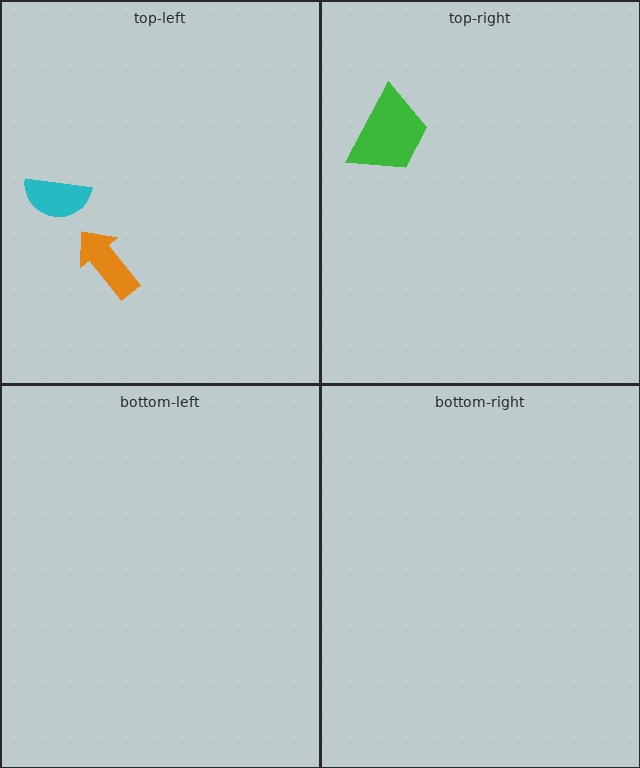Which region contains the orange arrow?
The top-left region.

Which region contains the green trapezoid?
The top-right region.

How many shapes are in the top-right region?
1.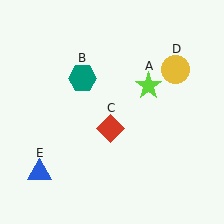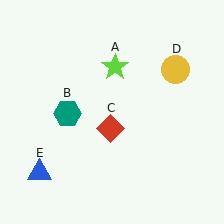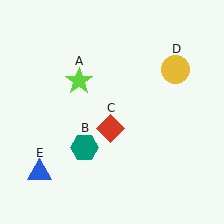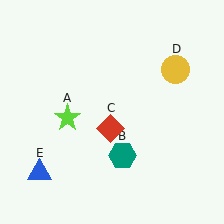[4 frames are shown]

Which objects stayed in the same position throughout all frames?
Red diamond (object C) and yellow circle (object D) and blue triangle (object E) remained stationary.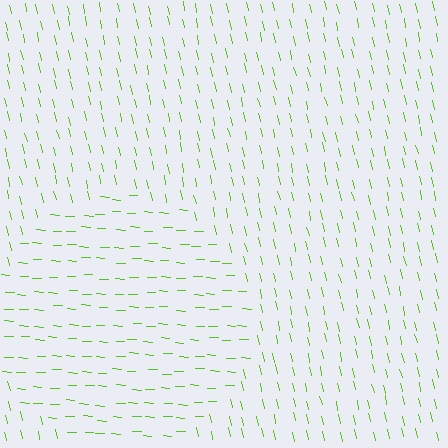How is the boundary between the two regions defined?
The boundary is defined purely by a change in line orientation (approximately 75 degrees difference). All lines are the same color and thickness.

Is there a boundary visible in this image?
Yes, there is a texture boundary formed by a change in line orientation.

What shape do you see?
I see a circle.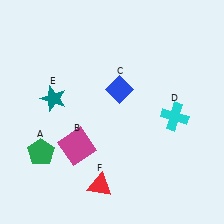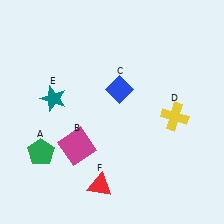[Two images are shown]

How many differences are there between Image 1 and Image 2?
There is 1 difference between the two images.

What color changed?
The cross (D) changed from cyan in Image 1 to yellow in Image 2.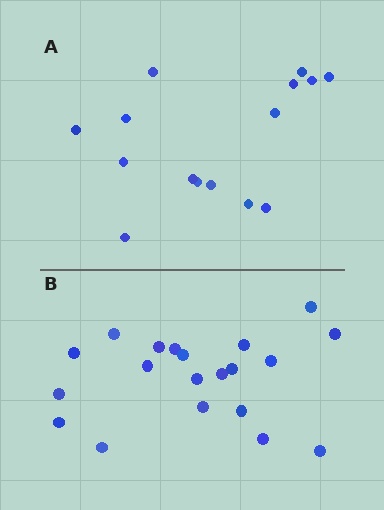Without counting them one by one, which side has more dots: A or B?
Region B (the bottom region) has more dots.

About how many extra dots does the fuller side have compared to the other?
Region B has about 5 more dots than region A.